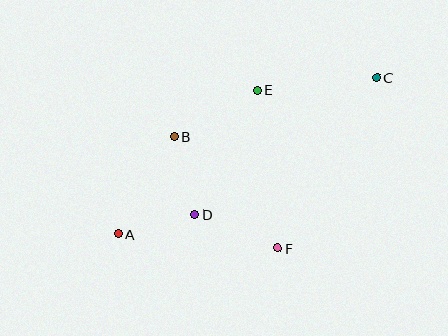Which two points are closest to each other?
Points A and D are closest to each other.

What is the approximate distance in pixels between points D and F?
The distance between D and F is approximately 90 pixels.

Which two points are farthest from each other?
Points A and C are farthest from each other.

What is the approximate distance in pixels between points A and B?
The distance between A and B is approximately 112 pixels.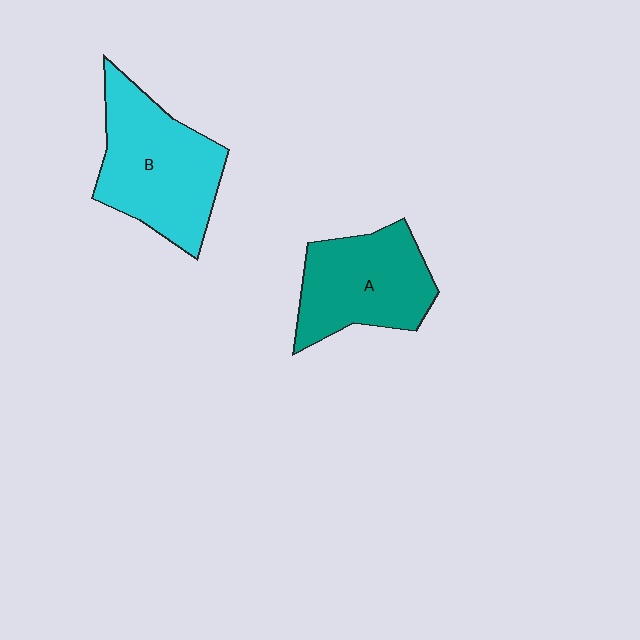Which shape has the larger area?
Shape B (cyan).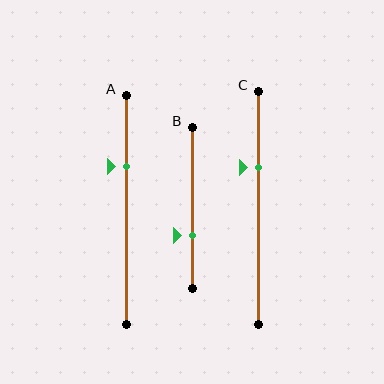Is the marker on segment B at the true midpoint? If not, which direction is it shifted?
No, the marker on segment B is shifted downward by about 17% of the segment length.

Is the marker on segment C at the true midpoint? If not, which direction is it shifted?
No, the marker on segment C is shifted upward by about 17% of the segment length.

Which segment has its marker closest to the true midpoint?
Segment B has its marker closest to the true midpoint.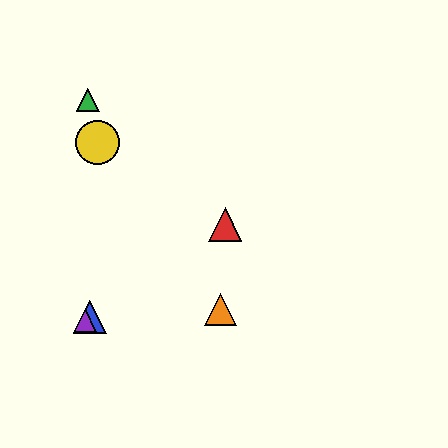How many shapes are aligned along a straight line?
3 shapes (the red triangle, the blue triangle, the purple triangle) are aligned along a straight line.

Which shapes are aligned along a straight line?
The red triangle, the blue triangle, the purple triangle are aligned along a straight line.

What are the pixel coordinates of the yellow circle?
The yellow circle is at (98, 142).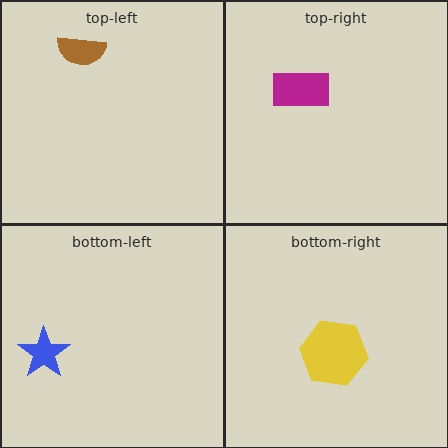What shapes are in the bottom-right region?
The yellow hexagon.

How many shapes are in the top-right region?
1.